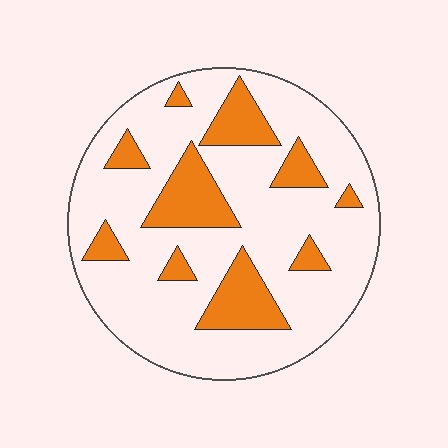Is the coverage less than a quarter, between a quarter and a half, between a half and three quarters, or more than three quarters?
Less than a quarter.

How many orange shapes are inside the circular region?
10.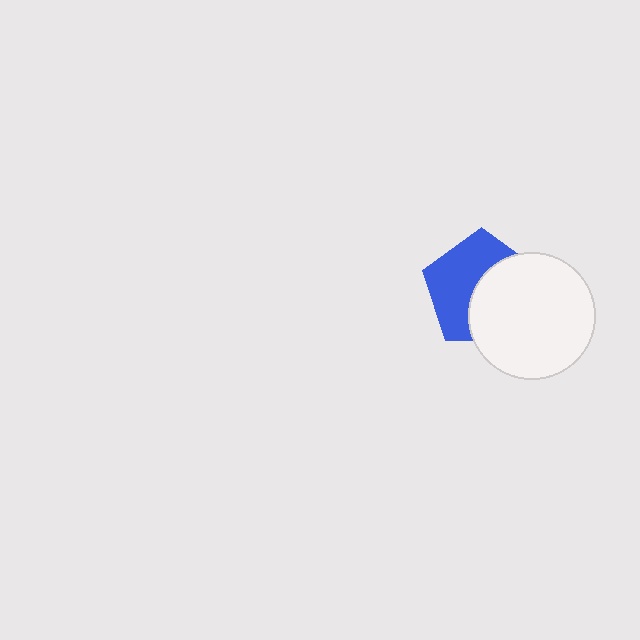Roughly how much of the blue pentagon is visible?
About half of it is visible (roughly 51%).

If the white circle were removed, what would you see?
You would see the complete blue pentagon.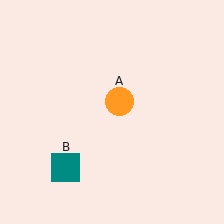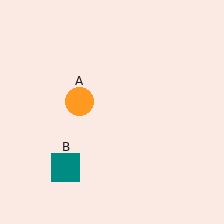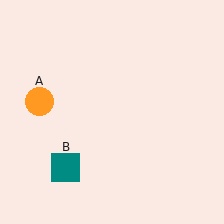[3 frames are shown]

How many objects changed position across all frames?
1 object changed position: orange circle (object A).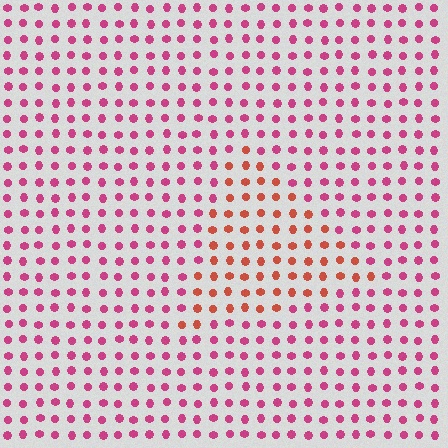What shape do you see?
I see a triangle.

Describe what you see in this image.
The image is filled with small magenta elements in a uniform arrangement. A triangle-shaped region is visible where the elements are tinted to a slightly different hue, forming a subtle color boundary.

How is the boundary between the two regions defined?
The boundary is defined purely by a slight shift in hue (about 37 degrees). Spacing, size, and orientation are identical on both sides.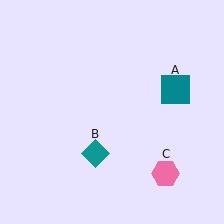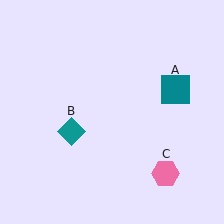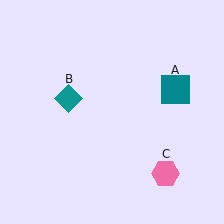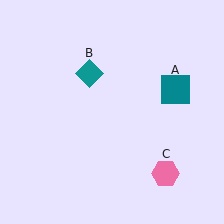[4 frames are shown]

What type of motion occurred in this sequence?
The teal diamond (object B) rotated clockwise around the center of the scene.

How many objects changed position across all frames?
1 object changed position: teal diamond (object B).